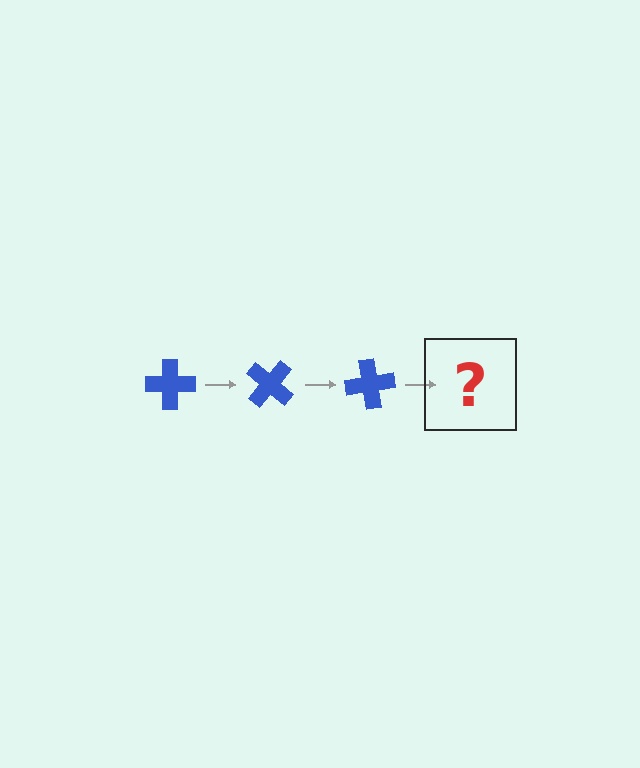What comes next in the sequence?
The next element should be a blue cross rotated 120 degrees.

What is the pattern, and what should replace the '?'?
The pattern is that the cross rotates 40 degrees each step. The '?' should be a blue cross rotated 120 degrees.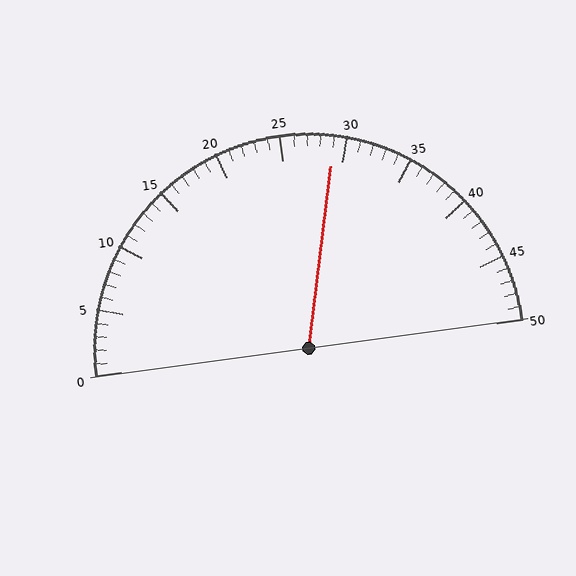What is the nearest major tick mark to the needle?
The nearest major tick mark is 30.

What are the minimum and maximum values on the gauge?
The gauge ranges from 0 to 50.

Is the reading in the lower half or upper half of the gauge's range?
The reading is in the upper half of the range (0 to 50).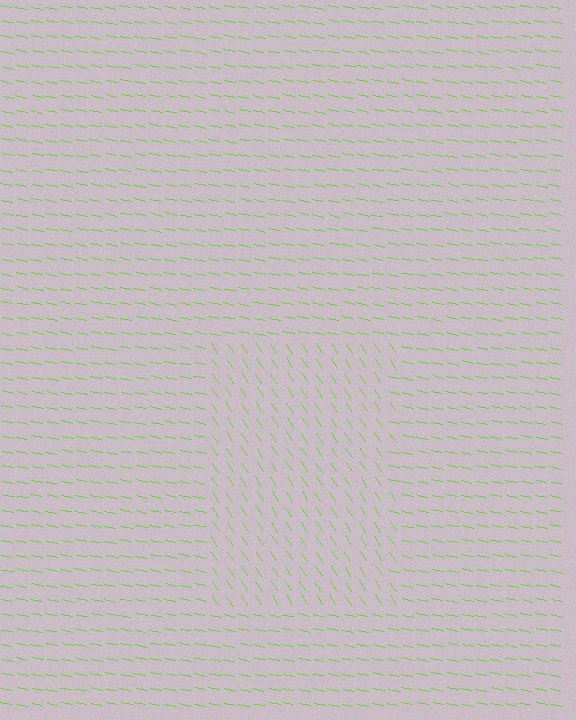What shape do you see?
I see a rectangle.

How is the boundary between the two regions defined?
The boundary is defined purely by a change in line orientation (approximately 45 degrees difference). All lines are the same color and thickness.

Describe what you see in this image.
The image is filled with small lime line segments. A rectangle region in the image has lines oriented differently from the surrounding lines, creating a visible texture boundary.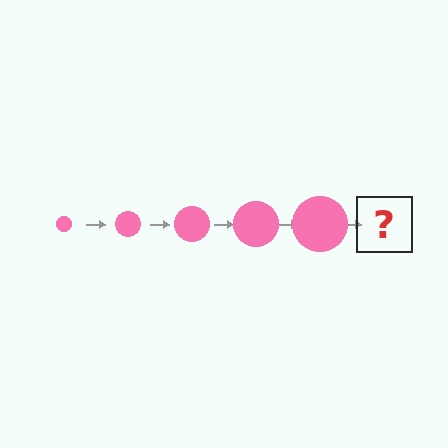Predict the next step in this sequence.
The next step is a pink circle, larger than the previous one.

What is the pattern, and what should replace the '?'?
The pattern is that the circle gets progressively larger each step. The '?' should be a pink circle, larger than the previous one.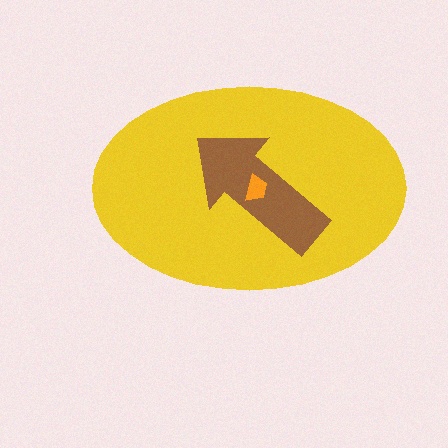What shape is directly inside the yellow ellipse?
The brown arrow.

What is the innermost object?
The orange trapezoid.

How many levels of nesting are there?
3.